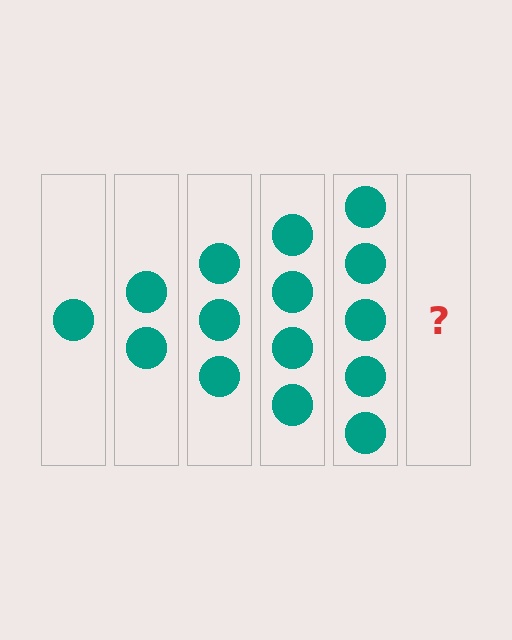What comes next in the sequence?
The next element should be 6 circles.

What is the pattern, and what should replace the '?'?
The pattern is that each step adds one more circle. The '?' should be 6 circles.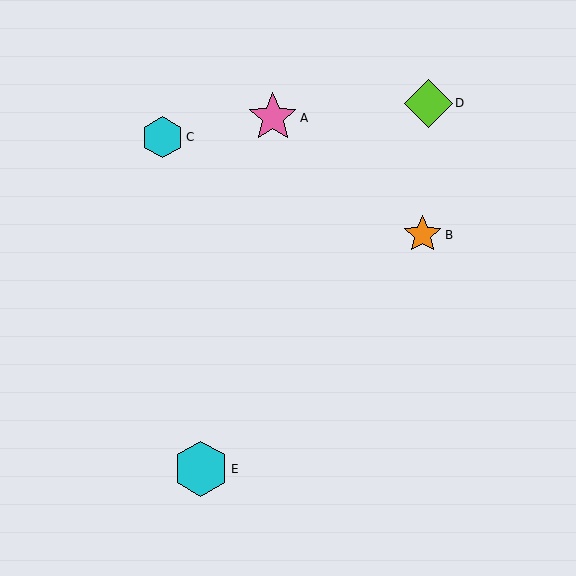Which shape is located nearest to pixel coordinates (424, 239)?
The orange star (labeled B) at (423, 235) is nearest to that location.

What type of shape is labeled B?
Shape B is an orange star.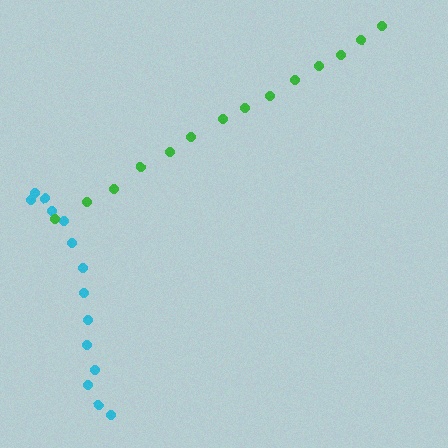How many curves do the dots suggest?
There are 2 distinct paths.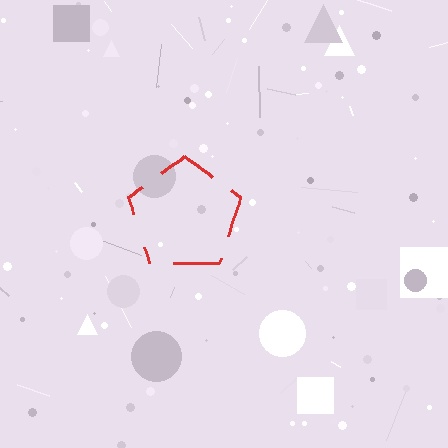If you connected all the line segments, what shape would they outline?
They would outline a pentagon.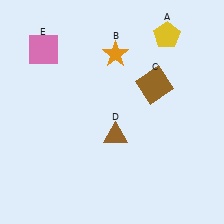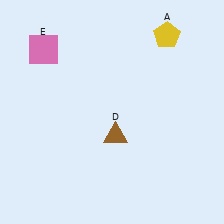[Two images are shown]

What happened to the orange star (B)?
The orange star (B) was removed in Image 2. It was in the top-right area of Image 1.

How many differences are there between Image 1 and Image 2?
There are 2 differences between the two images.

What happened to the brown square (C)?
The brown square (C) was removed in Image 2. It was in the top-right area of Image 1.